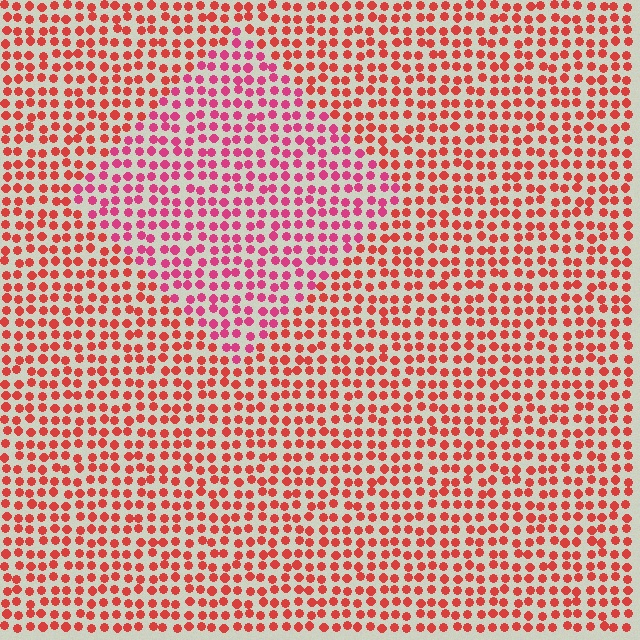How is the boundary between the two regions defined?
The boundary is defined purely by a slight shift in hue (about 29 degrees). Spacing, size, and orientation are identical on both sides.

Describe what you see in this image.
The image is filled with small red elements in a uniform arrangement. A diamond-shaped region is visible where the elements are tinted to a slightly different hue, forming a subtle color boundary.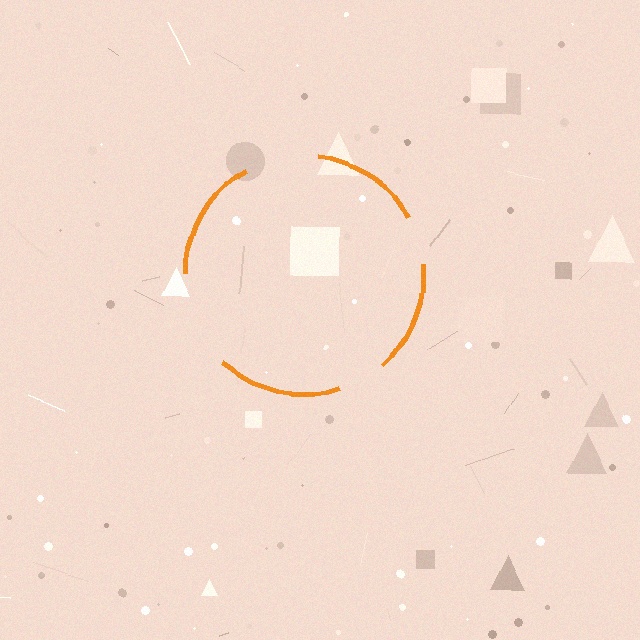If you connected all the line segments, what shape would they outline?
They would outline a circle.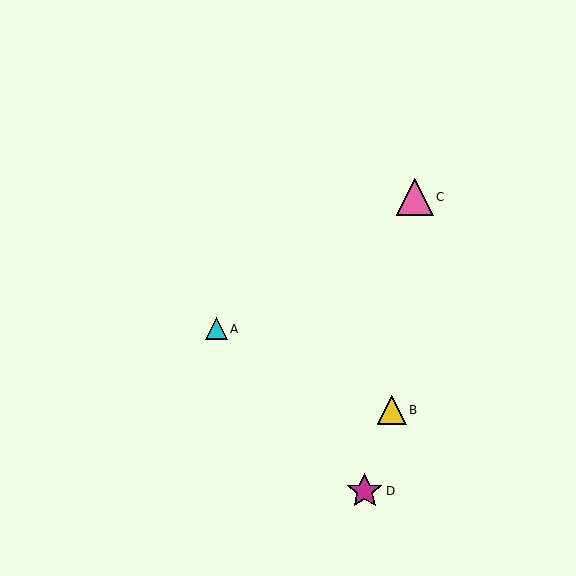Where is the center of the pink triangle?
The center of the pink triangle is at (415, 197).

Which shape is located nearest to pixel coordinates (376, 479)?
The magenta star (labeled D) at (365, 491) is nearest to that location.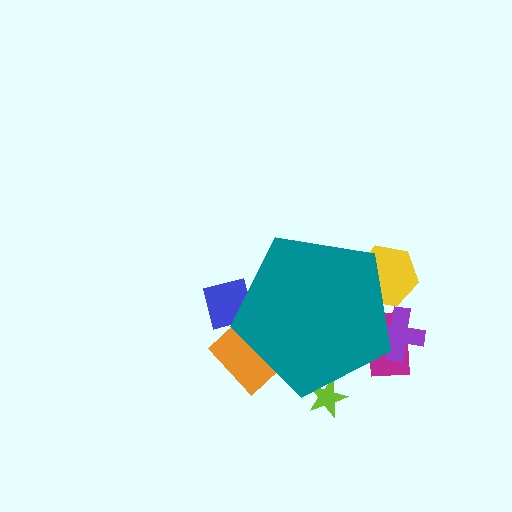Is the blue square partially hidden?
Yes, the blue square is partially hidden behind the teal pentagon.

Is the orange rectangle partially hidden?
Yes, the orange rectangle is partially hidden behind the teal pentagon.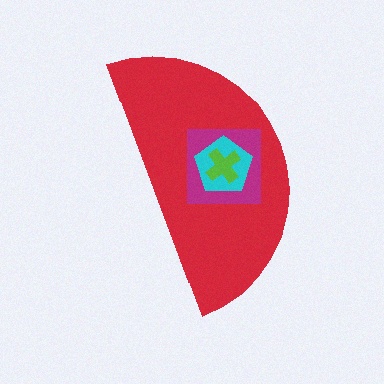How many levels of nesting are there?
4.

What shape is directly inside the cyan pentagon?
The lime cross.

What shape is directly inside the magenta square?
The cyan pentagon.